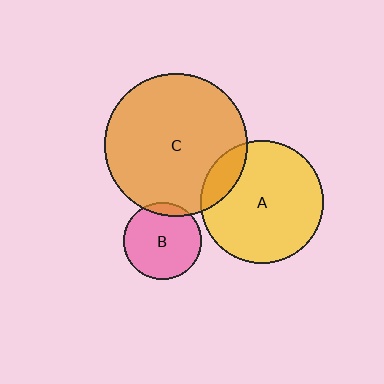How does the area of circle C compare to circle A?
Approximately 1.4 times.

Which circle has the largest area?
Circle C (orange).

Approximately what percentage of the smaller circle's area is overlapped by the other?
Approximately 10%.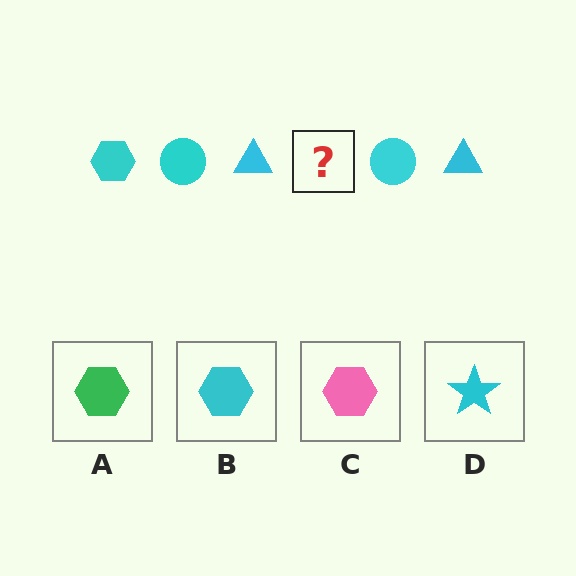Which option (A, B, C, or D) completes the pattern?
B.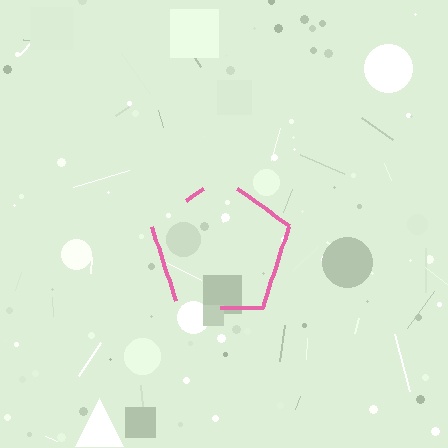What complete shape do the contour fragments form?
The contour fragments form a pentagon.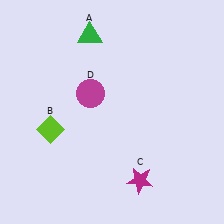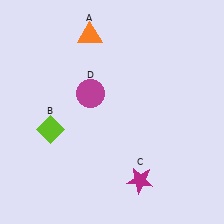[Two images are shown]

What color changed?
The triangle (A) changed from green in Image 1 to orange in Image 2.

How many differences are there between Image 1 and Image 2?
There is 1 difference between the two images.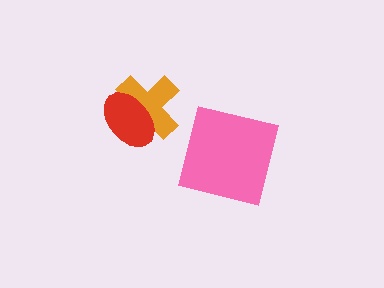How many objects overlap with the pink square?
0 objects overlap with the pink square.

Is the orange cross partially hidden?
Yes, it is partially covered by another shape.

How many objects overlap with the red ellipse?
1 object overlaps with the red ellipse.